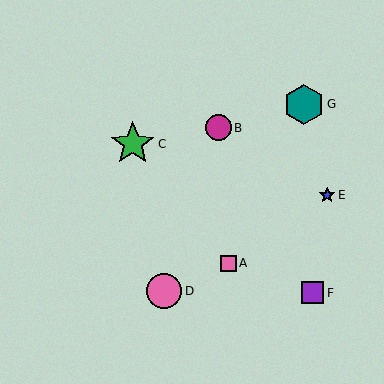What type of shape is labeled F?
Shape F is a purple square.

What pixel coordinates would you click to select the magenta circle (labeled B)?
Click at (218, 128) to select the magenta circle B.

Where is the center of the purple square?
The center of the purple square is at (313, 293).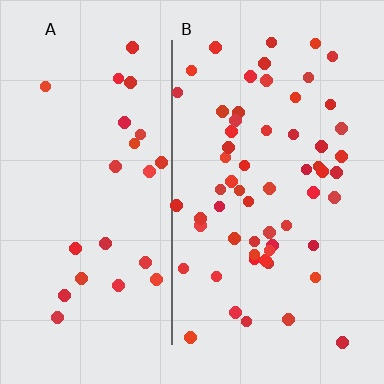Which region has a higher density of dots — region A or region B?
B (the right).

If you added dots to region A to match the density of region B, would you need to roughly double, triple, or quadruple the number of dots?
Approximately double.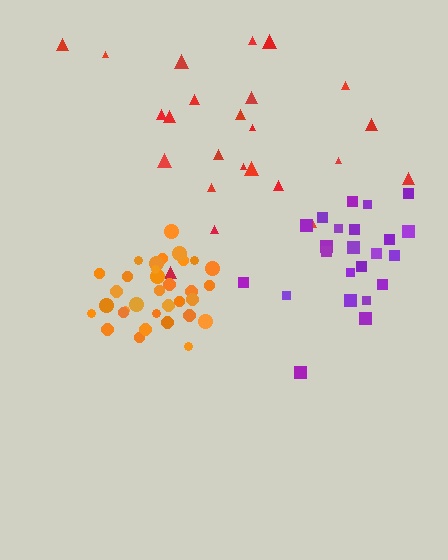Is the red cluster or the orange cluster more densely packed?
Orange.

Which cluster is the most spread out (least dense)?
Red.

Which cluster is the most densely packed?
Orange.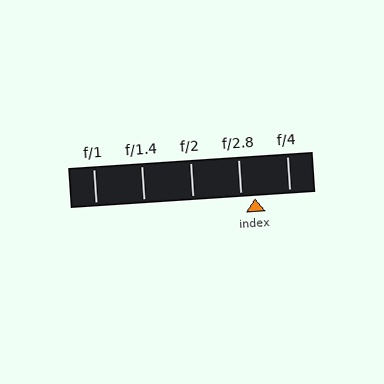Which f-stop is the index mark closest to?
The index mark is closest to f/2.8.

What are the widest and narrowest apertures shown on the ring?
The widest aperture shown is f/1 and the narrowest is f/4.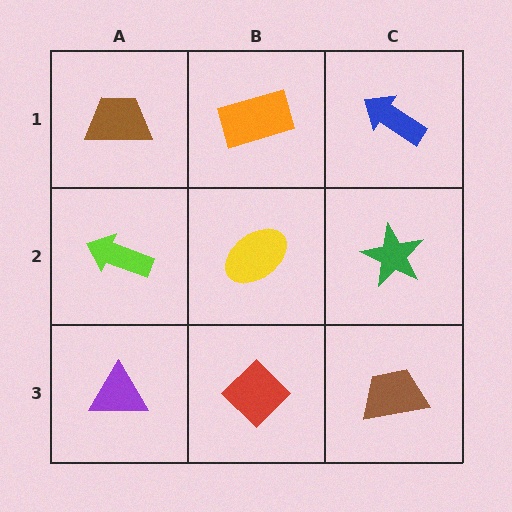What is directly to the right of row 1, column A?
An orange rectangle.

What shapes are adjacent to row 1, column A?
A lime arrow (row 2, column A), an orange rectangle (row 1, column B).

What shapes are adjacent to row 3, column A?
A lime arrow (row 2, column A), a red diamond (row 3, column B).